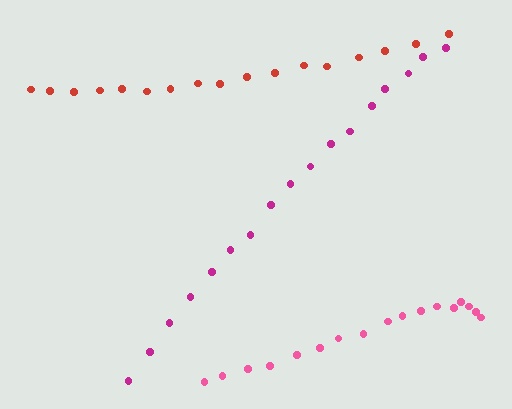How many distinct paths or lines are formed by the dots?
There are 3 distinct paths.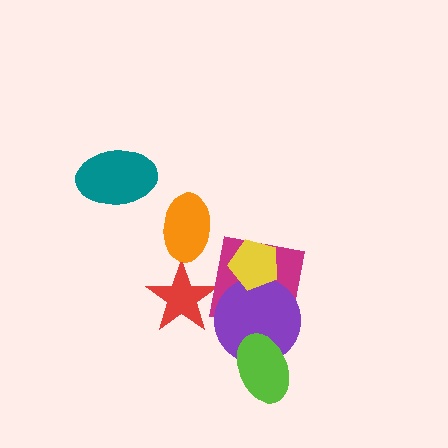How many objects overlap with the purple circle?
3 objects overlap with the purple circle.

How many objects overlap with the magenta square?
2 objects overlap with the magenta square.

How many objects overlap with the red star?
0 objects overlap with the red star.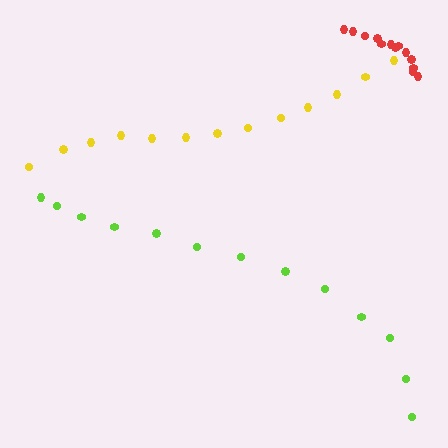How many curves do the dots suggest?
There are 3 distinct paths.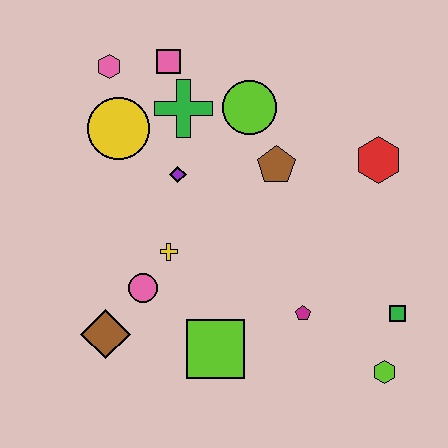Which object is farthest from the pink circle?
The red hexagon is farthest from the pink circle.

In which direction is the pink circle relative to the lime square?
The pink circle is to the left of the lime square.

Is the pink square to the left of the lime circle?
Yes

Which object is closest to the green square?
The lime hexagon is closest to the green square.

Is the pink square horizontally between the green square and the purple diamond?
No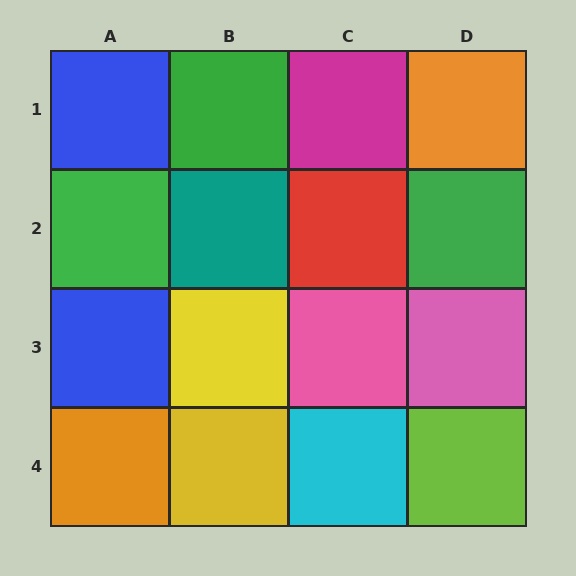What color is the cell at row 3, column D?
Pink.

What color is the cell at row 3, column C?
Pink.